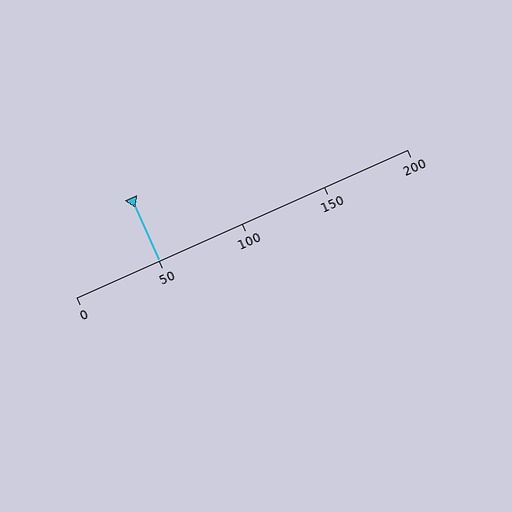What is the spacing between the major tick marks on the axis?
The major ticks are spaced 50 apart.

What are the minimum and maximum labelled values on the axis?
The axis runs from 0 to 200.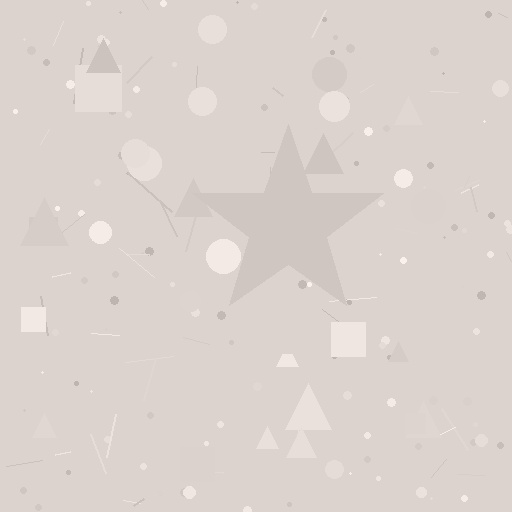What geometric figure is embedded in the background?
A star is embedded in the background.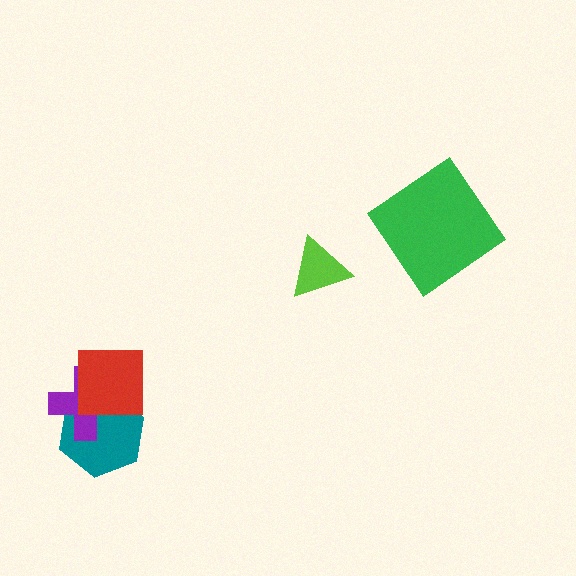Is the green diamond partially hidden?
No, no other shape covers it.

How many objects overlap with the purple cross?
2 objects overlap with the purple cross.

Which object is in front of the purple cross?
The red square is in front of the purple cross.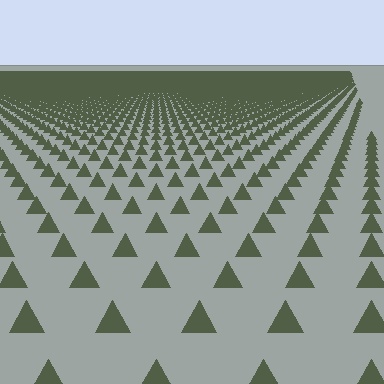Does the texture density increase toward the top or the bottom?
Density increases toward the top.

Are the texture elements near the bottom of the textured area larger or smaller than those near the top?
Larger. Near the bottom, elements are closer to the viewer and appear at a bigger on-screen size.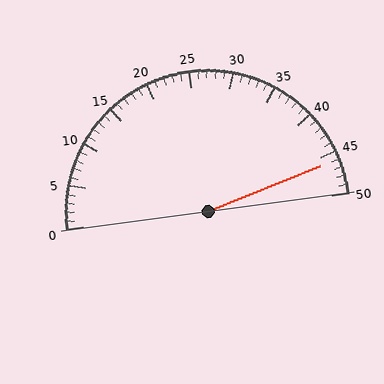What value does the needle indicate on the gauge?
The needle indicates approximately 46.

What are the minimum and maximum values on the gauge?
The gauge ranges from 0 to 50.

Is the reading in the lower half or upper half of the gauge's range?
The reading is in the upper half of the range (0 to 50).